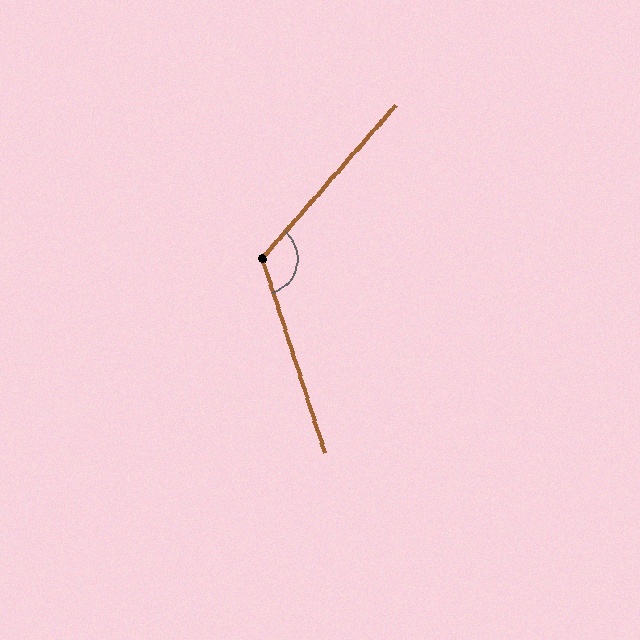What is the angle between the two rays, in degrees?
Approximately 121 degrees.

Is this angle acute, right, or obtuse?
It is obtuse.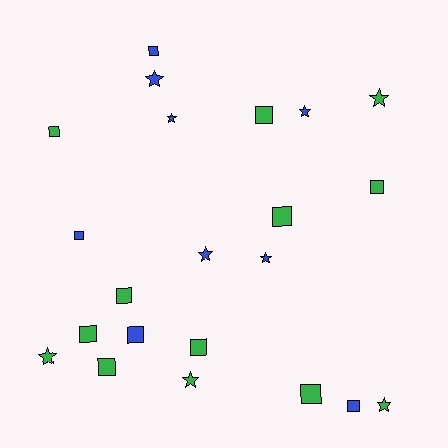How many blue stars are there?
There are 5 blue stars.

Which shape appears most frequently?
Square, with 13 objects.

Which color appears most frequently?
Green, with 13 objects.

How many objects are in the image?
There are 22 objects.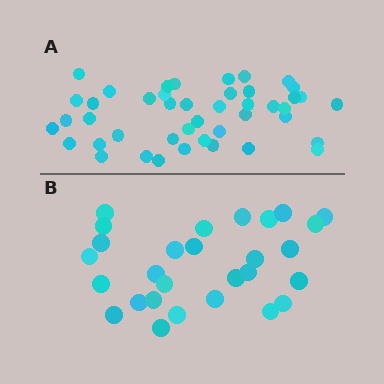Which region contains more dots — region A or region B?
Region A (the top region) has more dots.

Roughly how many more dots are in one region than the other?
Region A has approximately 15 more dots than region B.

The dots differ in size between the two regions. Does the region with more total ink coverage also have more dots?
No. Region B has more total ink coverage because its dots are larger, but region A actually contains more individual dots. Total area can be misleading — the number of items is what matters here.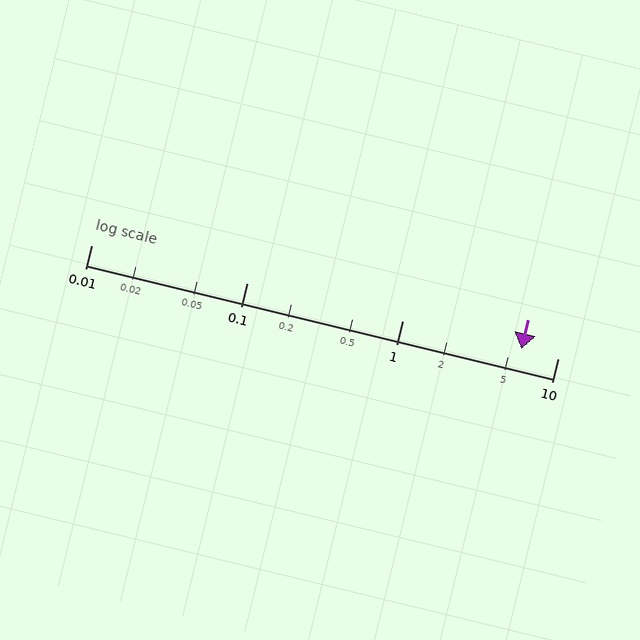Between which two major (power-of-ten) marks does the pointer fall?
The pointer is between 1 and 10.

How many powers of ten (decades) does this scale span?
The scale spans 3 decades, from 0.01 to 10.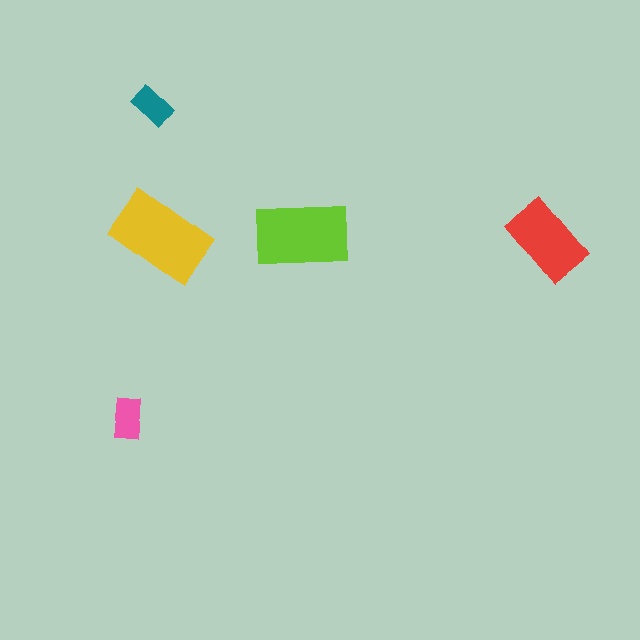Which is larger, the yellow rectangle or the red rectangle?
The yellow one.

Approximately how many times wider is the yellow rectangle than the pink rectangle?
About 2.5 times wider.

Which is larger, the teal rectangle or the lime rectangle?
The lime one.